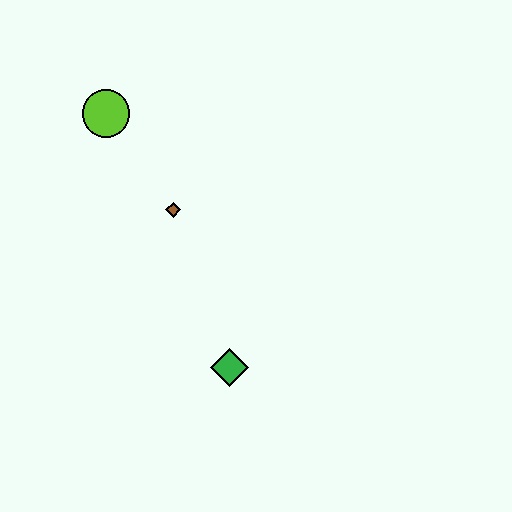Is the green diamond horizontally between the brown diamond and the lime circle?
No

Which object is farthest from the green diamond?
The lime circle is farthest from the green diamond.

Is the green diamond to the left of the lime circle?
No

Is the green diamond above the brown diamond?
No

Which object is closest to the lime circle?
The brown diamond is closest to the lime circle.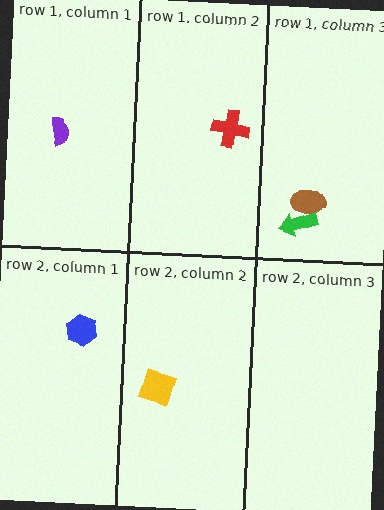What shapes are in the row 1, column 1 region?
The purple semicircle.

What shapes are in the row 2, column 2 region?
The yellow diamond.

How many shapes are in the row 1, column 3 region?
2.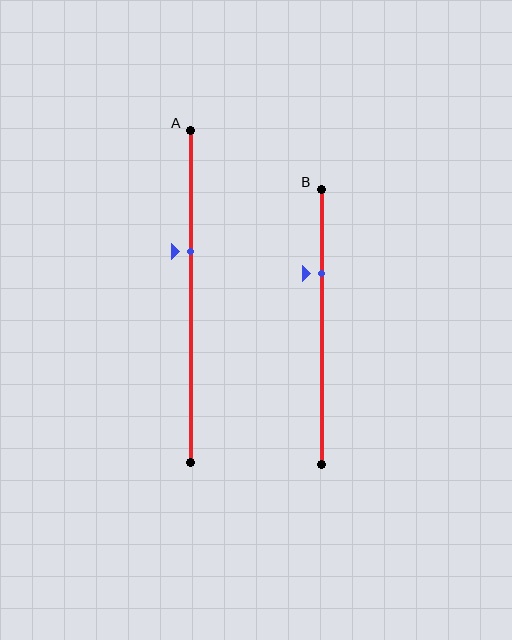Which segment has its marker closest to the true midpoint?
Segment A has its marker closest to the true midpoint.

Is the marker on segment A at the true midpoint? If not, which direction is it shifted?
No, the marker on segment A is shifted upward by about 13% of the segment length.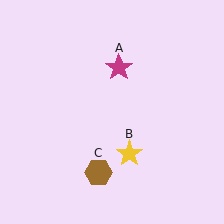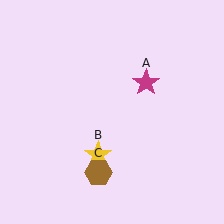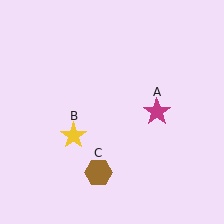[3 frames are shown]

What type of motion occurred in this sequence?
The magenta star (object A), yellow star (object B) rotated clockwise around the center of the scene.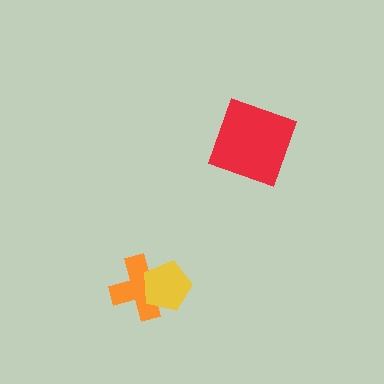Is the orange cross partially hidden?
Yes, it is partially covered by another shape.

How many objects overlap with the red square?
0 objects overlap with the red square.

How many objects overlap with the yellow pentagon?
1 object overlaps with the yellow pentagon.